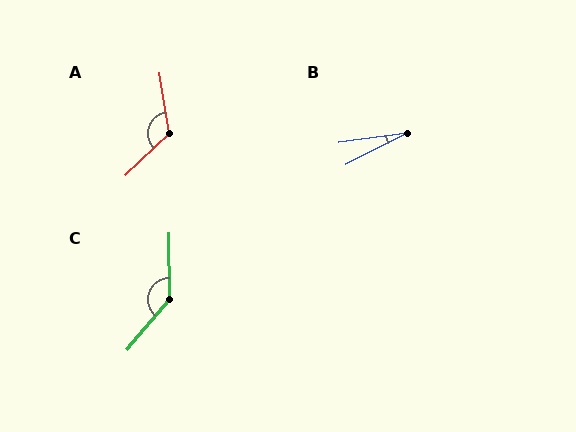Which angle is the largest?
C, at approximately 140 degrees.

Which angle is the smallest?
B, at approximately 20 degrees.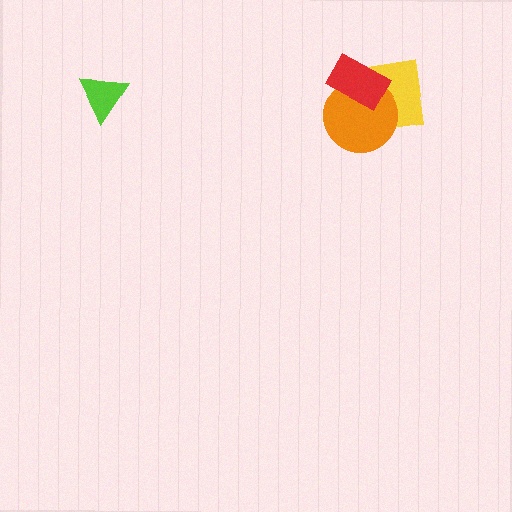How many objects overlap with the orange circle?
2 objects overlap with the orange circle.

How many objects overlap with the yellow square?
2 objects overlap with the yellow square.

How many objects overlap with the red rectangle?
2 objects overlap with the red rectangle.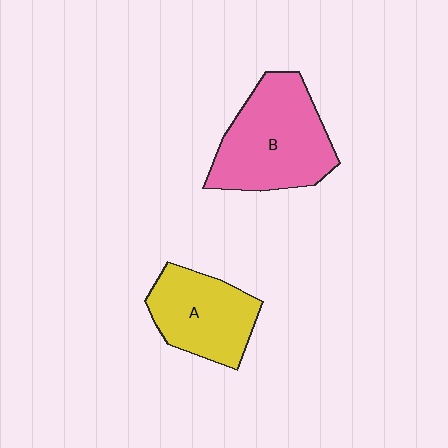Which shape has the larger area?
Shape B (pink).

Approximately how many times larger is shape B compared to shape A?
Approximately 1.3 times.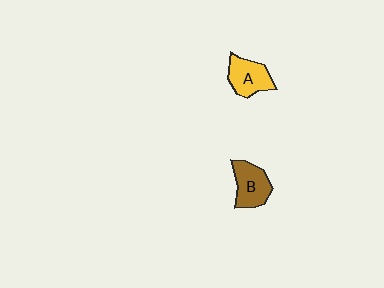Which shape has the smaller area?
Shape A (yellow).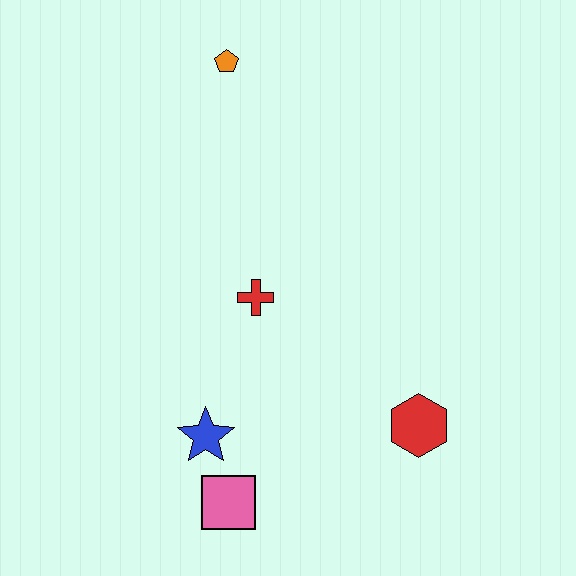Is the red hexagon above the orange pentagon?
No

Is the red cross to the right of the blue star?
Yes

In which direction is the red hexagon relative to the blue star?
The red hexagon is to the right of the blue star.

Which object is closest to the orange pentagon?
The red cross is closest to the orange pentagon.